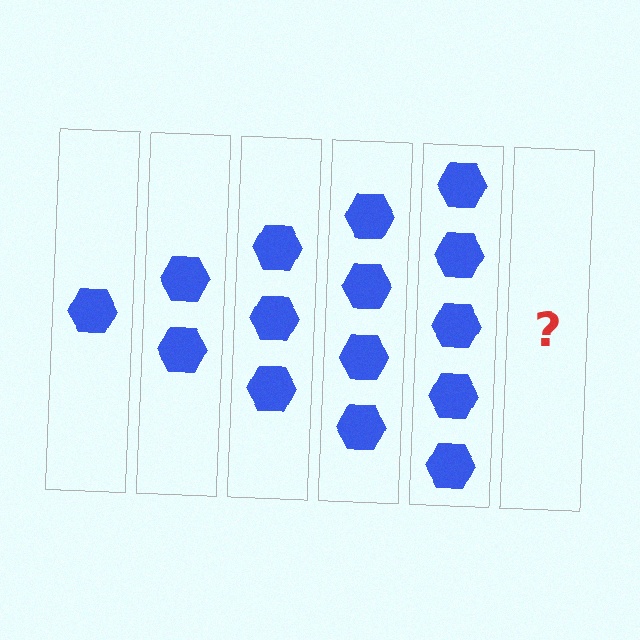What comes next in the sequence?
The next element should be 6 hexagons.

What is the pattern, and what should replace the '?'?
The pattern is that each step adds one more hexagon. The '?' should be 6 hexagons.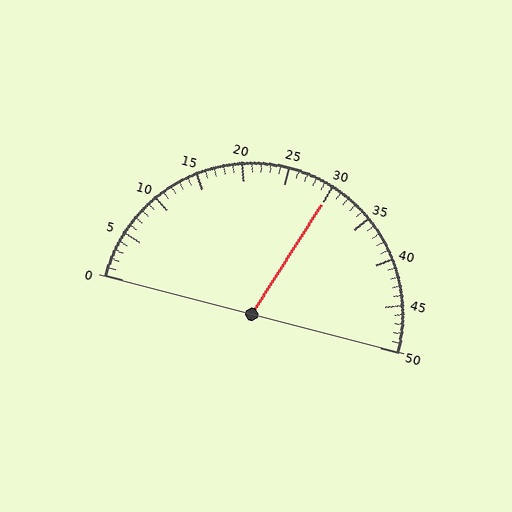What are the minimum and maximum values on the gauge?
The gauge ranges from 0 to 50.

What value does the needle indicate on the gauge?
The needle indicates approximately 30.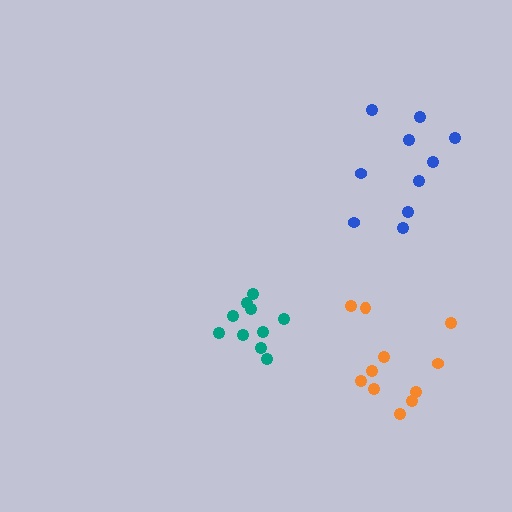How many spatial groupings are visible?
There are 3 spatial groupings.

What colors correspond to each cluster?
The clusters are colored: teal, orange, blue.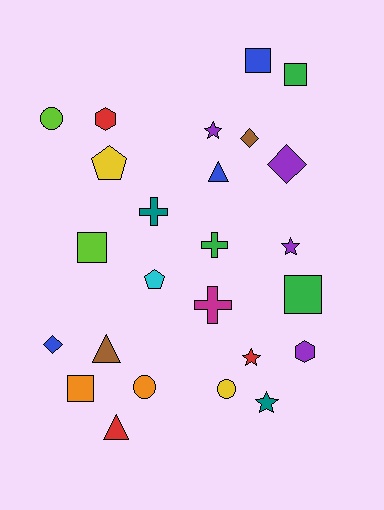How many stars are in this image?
There are 4 stars.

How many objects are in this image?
There are 25 objects.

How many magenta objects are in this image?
There is 1 magenta object.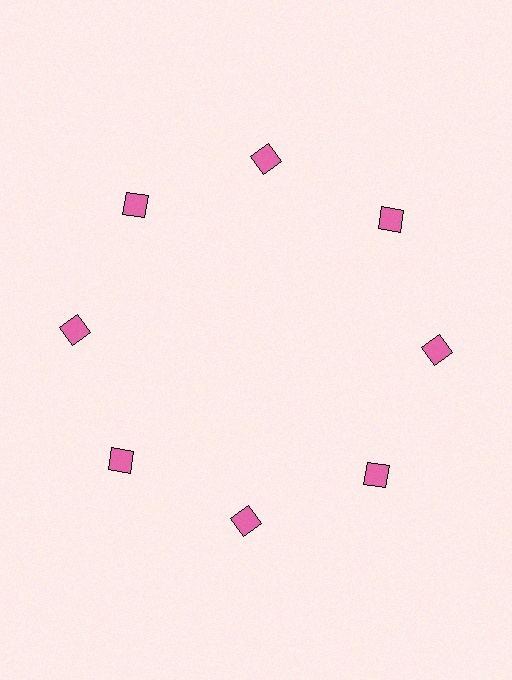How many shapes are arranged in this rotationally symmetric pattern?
There are 8 shapes, arranged in 8 groups of 1.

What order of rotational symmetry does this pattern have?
This pattern has 8-fold rotational symmetry.